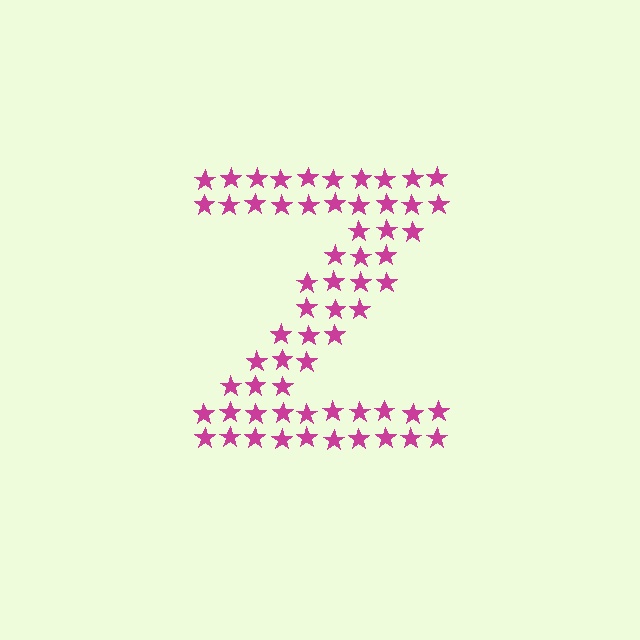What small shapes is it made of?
It is made of small stars.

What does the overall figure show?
The overall figure shows the letter Z.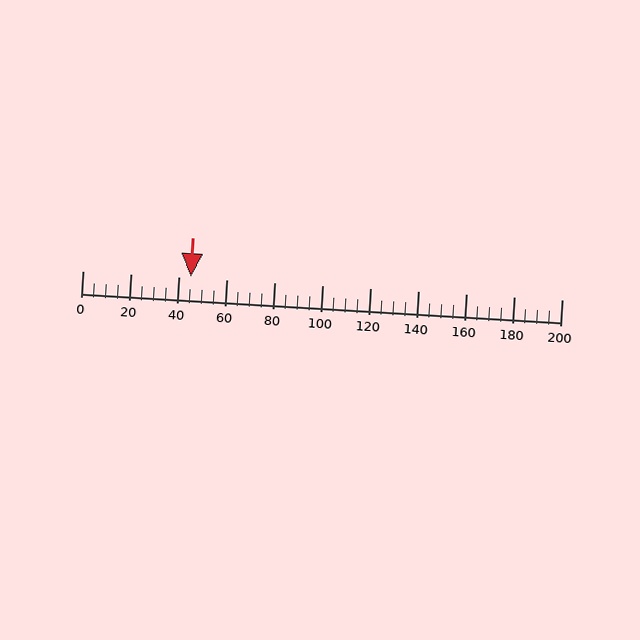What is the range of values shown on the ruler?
The ruler shows values from 0 to 200.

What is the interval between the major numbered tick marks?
The major tick marks are spaced 20 units apart.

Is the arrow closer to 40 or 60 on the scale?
The arrow is closer to 40.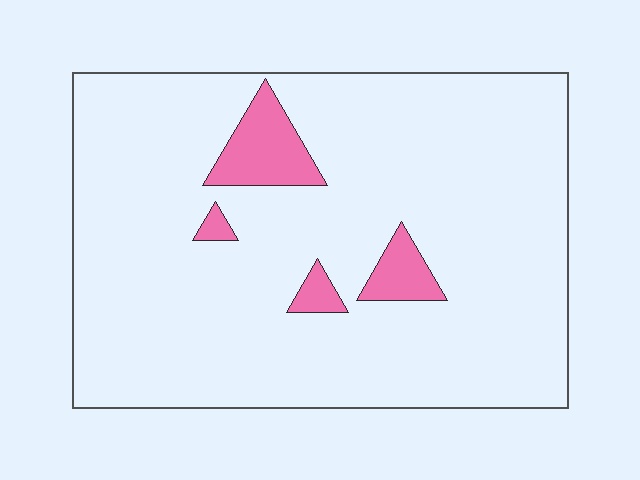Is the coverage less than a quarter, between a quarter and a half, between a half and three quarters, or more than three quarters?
Less than a quarter.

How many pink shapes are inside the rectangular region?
4.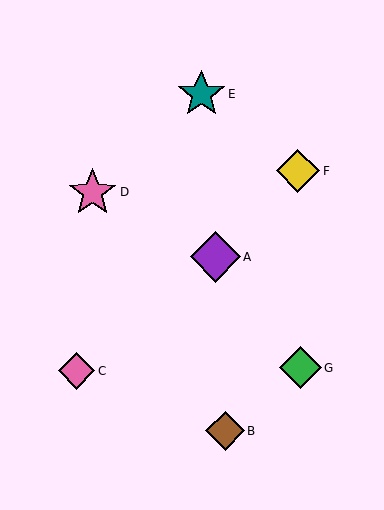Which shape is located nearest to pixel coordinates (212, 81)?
The teal star (labeled E) at (201, 94) is nearest to that location.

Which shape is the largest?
The purple diamond (labeled A) is the largest.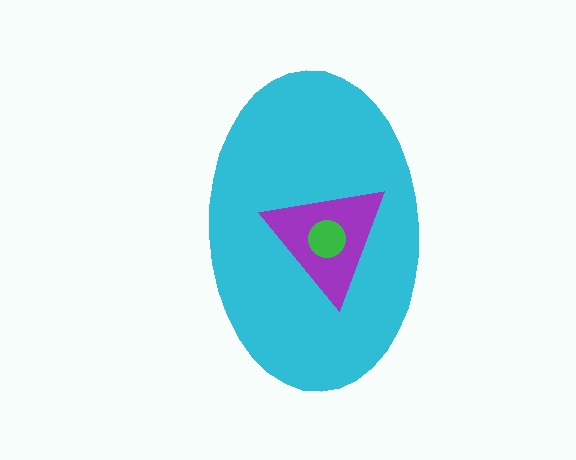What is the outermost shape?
The cyan ellipse.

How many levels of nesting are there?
3.